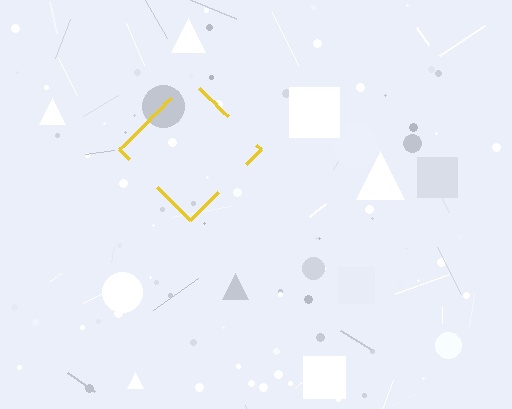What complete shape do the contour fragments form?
The contour fragments form a diamond.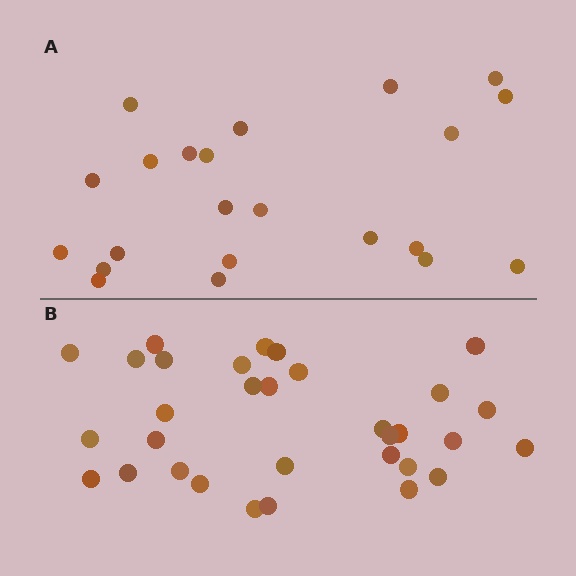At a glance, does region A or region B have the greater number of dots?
Region B (the bottom region) has more dots.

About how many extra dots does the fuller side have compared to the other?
Region B has roughly 10 or so more dots than region A.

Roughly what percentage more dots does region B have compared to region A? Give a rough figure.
About 45% more.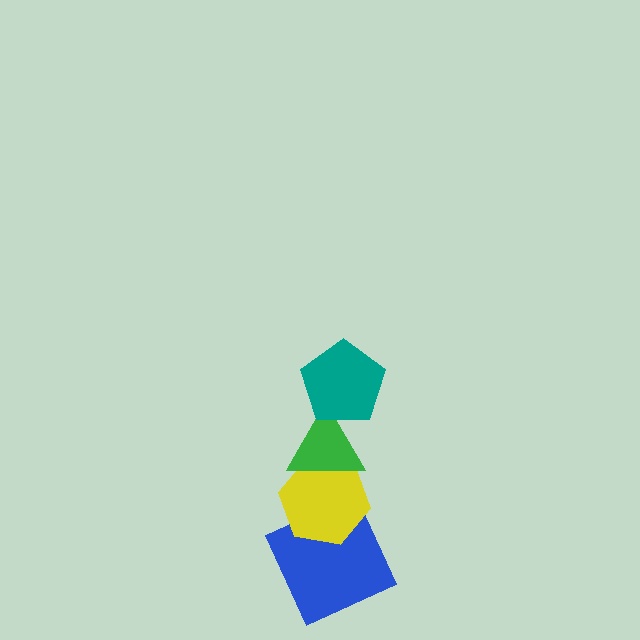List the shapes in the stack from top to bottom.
From top to bottom: the teal pentagon, the green triangle, the yellow hexagon, the blue square.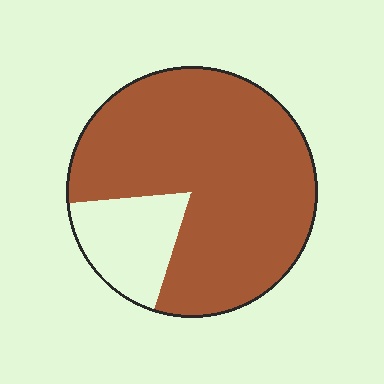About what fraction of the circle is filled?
About four fifths (4/5).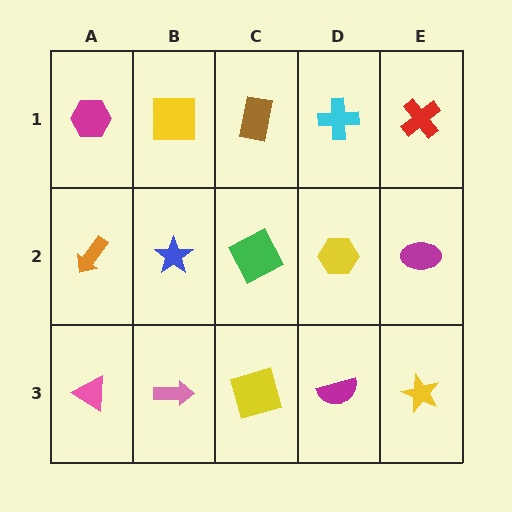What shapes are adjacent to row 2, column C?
A brown rectangle (row 1, column C), a yellow square (row 3, column C), a blue star (row 2, column B), a yellow hexagon (row 2, column D).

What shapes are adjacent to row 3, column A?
An orange arrow (row 2, column A), a pink arrow (row 3, column B).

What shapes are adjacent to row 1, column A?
An orange arrow (row 2, column A), a yellow square (row 1, column B).